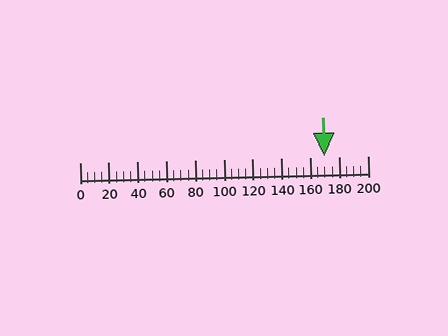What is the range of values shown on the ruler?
The ruler shows values from 0 to 200.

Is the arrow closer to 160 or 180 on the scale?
The arrow is closer to 180.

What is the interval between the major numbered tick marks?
The major tick marks are spaced 20 units apart.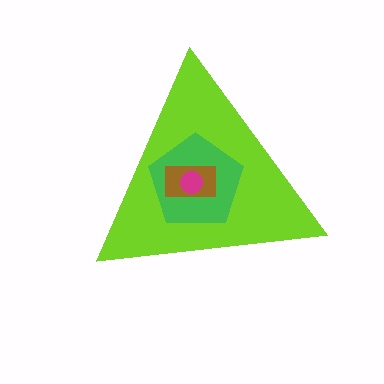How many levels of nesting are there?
4.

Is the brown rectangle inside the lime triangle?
Yes.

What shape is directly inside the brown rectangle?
The magenta circle.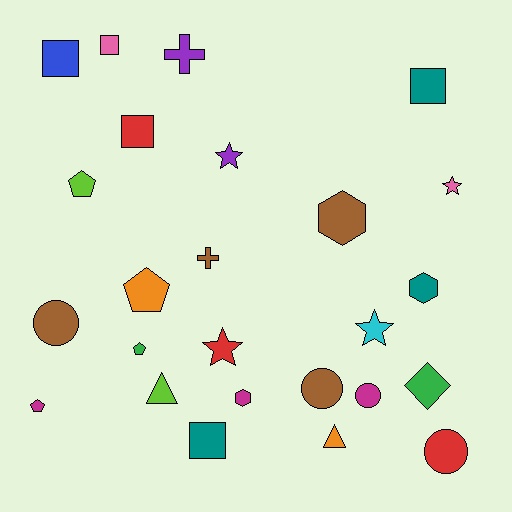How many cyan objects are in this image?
There is 1 cyan object.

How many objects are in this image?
There are 25 objects.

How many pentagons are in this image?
There are 4 pentagons.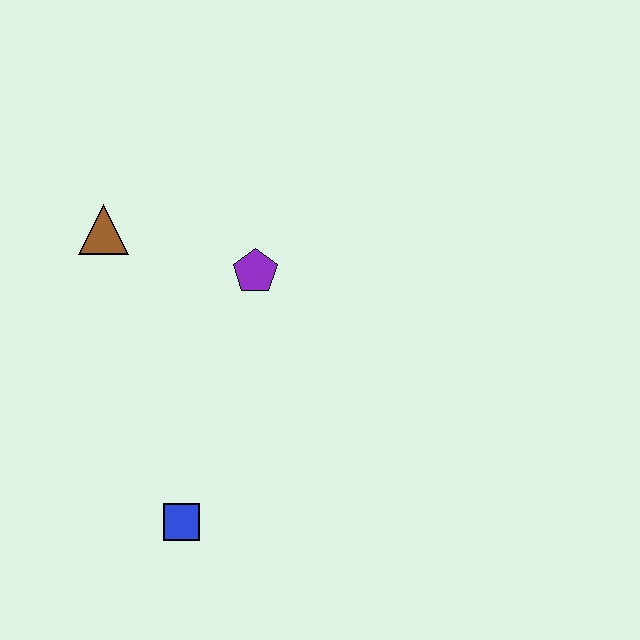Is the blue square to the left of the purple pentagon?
Yes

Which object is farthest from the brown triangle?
The blue square is farthest from the brown triangle.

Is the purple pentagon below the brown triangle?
Yes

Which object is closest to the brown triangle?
The purple pentagon is closest to the brown triangle.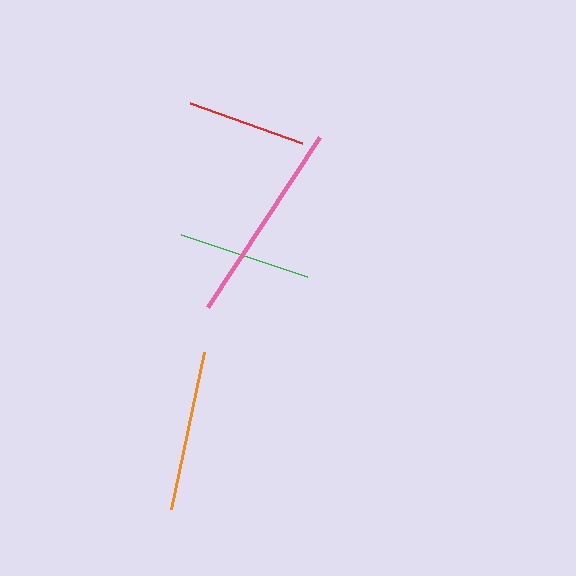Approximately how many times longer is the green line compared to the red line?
The green line is approximately 1.1 times the length of the red line.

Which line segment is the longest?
The pink line is the longest at approximately 203 pixels.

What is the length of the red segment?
The red segment is approximately 119 pixels long.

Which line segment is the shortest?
The red line is the shortest at approximately 119 pixels.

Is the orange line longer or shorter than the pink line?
The pink line is longer than the orange line.